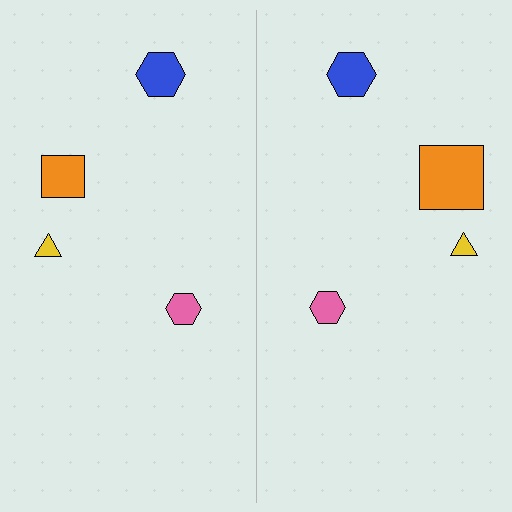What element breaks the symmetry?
The orange square on the right side has a different size than its mirror counterpart.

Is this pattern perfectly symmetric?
No, the pattern is not perfectly symmetric. The orange square on the right side has a different size than its mirror counterpart.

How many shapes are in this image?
There are 8 shapes in this image.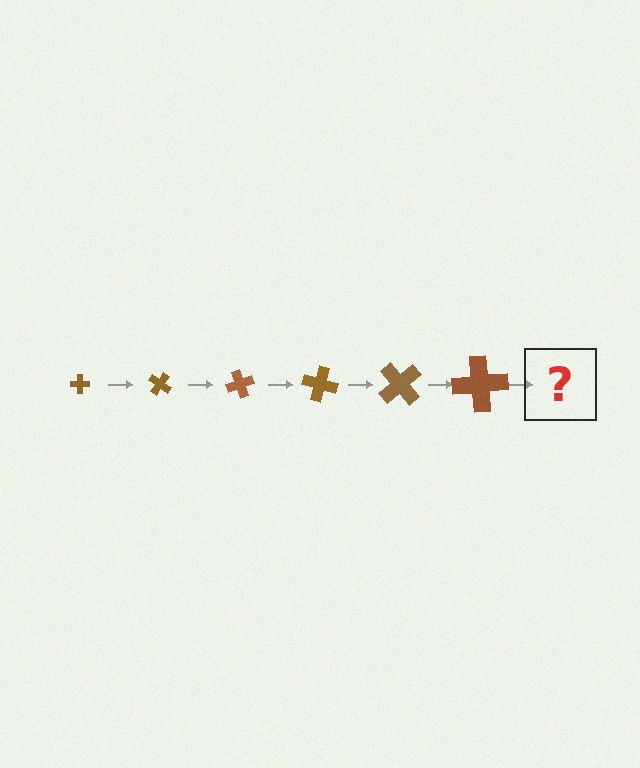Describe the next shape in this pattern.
It should be a cross, larger than the previous one and rotated 210 degrees from the start.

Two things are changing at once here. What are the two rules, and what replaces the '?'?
The two rules are that the cross grows larger each step and it rotates 35 degrees each step. The '?' should be a cross, larger than the previous one and rotated 210 degrees from the start.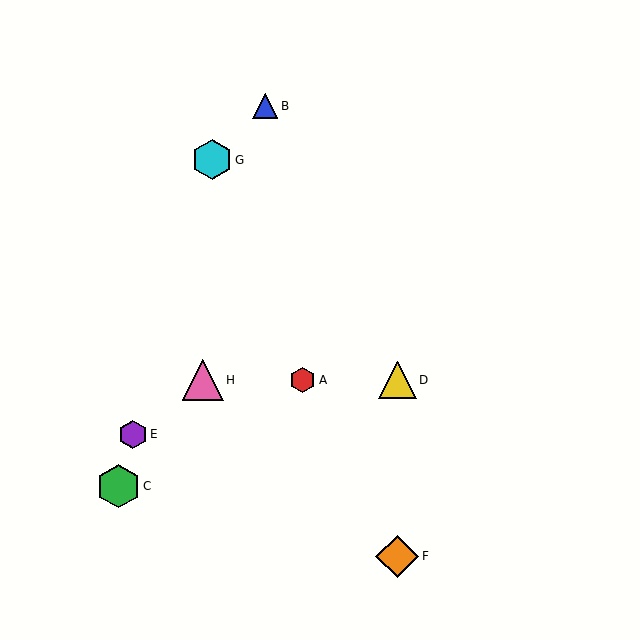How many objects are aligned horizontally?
3 objects (A, D, H) are aligned horizontally.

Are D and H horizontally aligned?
Yes, both are at y≈380.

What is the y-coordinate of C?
Object C is at y≈486.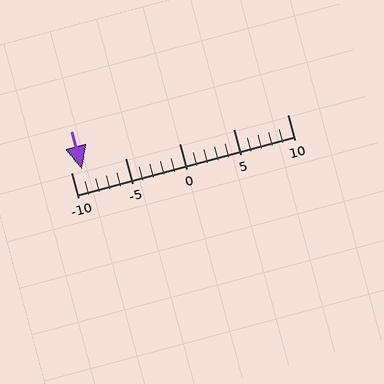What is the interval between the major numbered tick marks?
The major tick marks are spaced 5 units apart.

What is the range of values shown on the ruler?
The ruler shows values from -10 to 10.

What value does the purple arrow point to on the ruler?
The purple arrow points to approximately -9.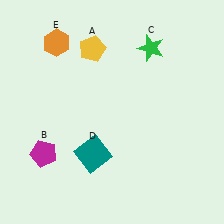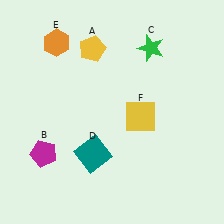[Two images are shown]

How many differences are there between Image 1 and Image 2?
There is 1 difference between the two images.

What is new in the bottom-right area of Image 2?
A yellow square (F) was added in the bottom-right area of Image 2.